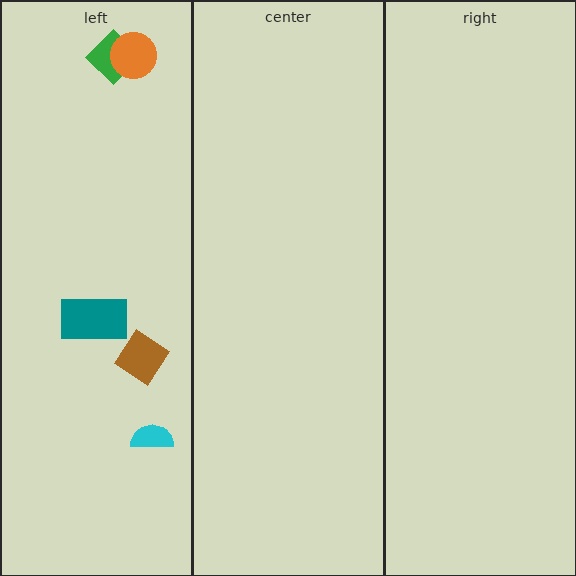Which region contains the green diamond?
The left region.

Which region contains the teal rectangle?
The left region.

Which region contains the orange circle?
The left region.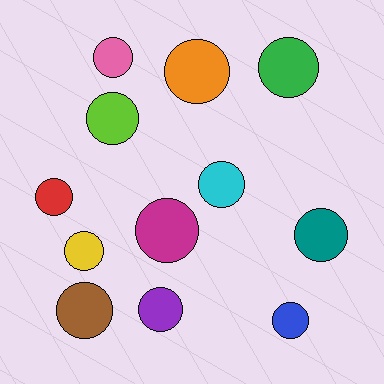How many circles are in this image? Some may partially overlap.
There are 12 circles.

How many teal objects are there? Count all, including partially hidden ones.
There is 1 teal object.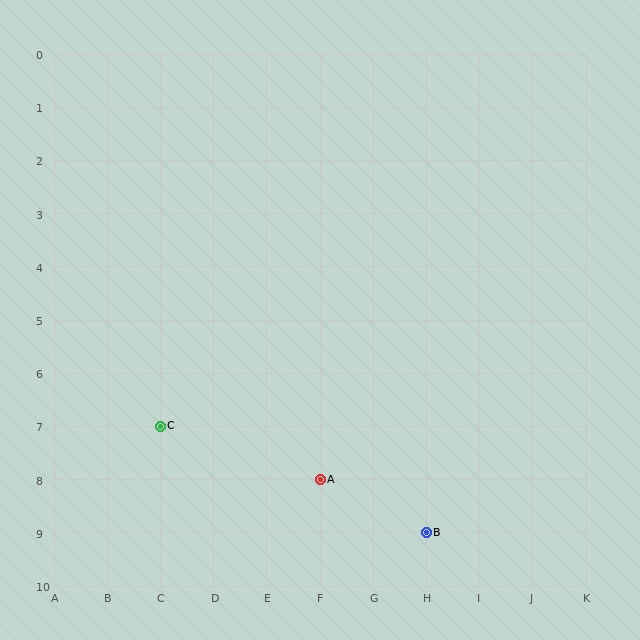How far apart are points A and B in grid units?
Points A and B are 2 columns and 1 row apart (about 2.2 grid units diagonally).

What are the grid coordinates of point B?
Point B is at grid coordinates (H, 9).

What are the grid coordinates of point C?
Point C is at grid coordinates (C, 7).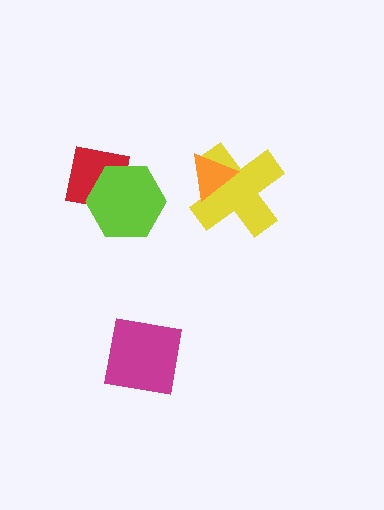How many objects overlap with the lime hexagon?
1 object overlaps with the lime hexagon.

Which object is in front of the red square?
The lime hexagon is in front of the red square.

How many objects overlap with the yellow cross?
1 object overlaps with the yellow cross.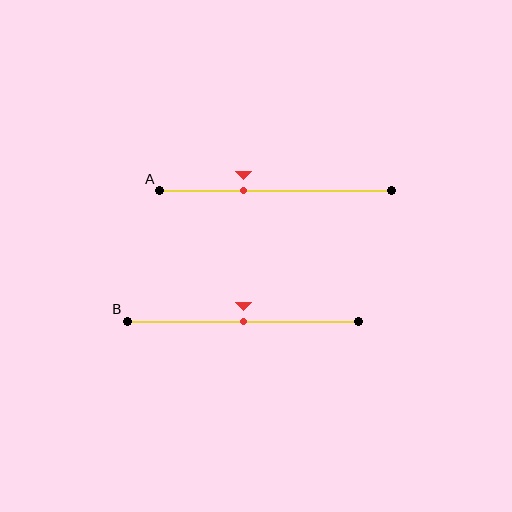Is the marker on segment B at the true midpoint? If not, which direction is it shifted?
Yes, the marker on segment B is at the true midpoint.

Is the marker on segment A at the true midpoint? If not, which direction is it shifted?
No, the marker on segment A is shifted to the left by about 14% of the segment length.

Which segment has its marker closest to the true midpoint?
Segment B has its marker closest to the true midpoint.